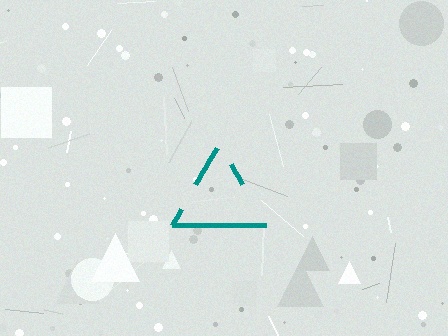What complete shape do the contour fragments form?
The contour fragments form a triangle.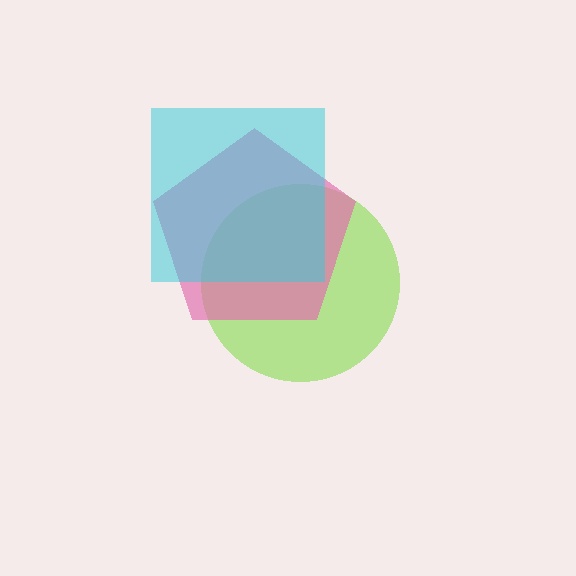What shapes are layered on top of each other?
The layered shapes are: a lime circle, a pink pentagon, a cyan square.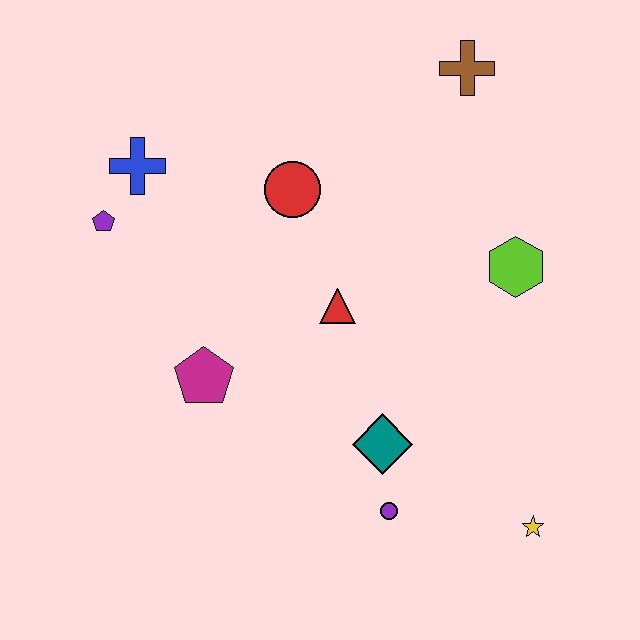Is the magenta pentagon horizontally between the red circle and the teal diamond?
No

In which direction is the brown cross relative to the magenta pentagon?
The brown cross is above the magenta pentagon.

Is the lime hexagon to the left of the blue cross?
No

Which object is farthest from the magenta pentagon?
The brown cross is farthest from the magenta pentagon.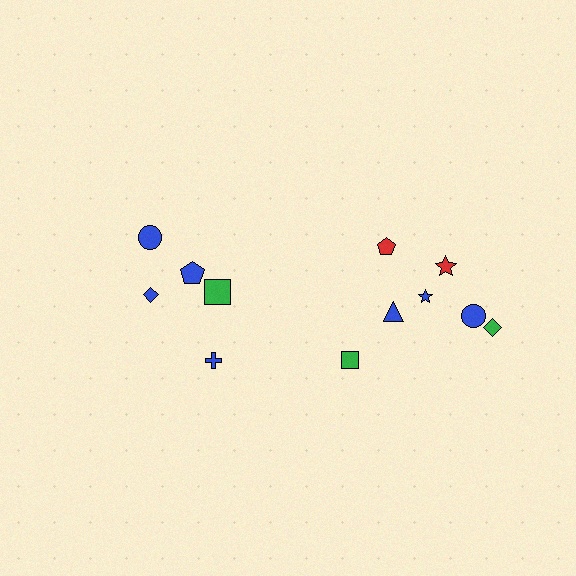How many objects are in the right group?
There are 7 objects.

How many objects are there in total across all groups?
There are 12 objects.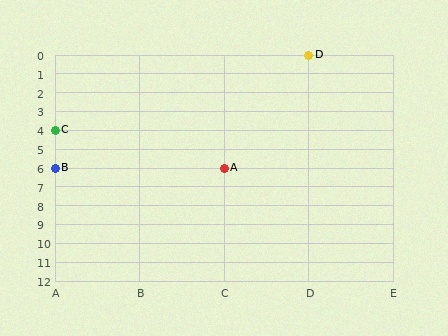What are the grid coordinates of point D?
Point D is at grid coordinates (D, 0).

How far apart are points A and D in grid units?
Points A and D are 1 column and 6 rows apart (about 6.1 grid units diagonally).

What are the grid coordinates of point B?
Point B is at grid coordinates (A, 6).